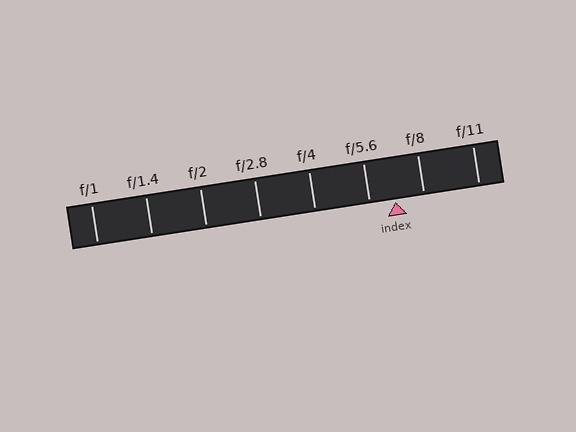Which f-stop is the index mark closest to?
The index mark is closest to f/5.6.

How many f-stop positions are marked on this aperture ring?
There are 8 f-stop positions marked.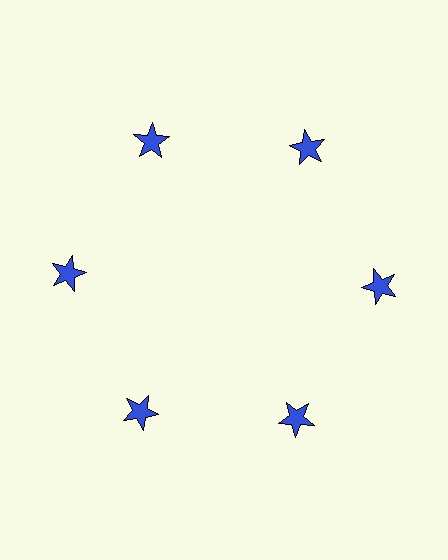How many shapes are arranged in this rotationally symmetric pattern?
There are 6 shapes, arranged in 6 groups of 1.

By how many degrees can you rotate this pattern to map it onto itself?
The pattern maps onto itself every 60 degrees of rotation.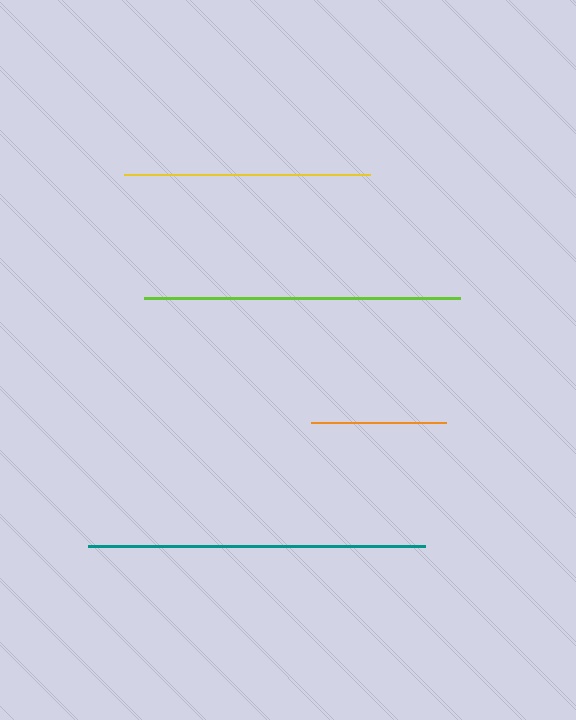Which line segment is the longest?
The teal line is the longest at approximately 337 pixels.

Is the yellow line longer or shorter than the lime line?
The lime line is longer than the yellow line.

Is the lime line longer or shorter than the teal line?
The teal line is longer than the lime line.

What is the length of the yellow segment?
The yellow segment is approximately 245 pixels long.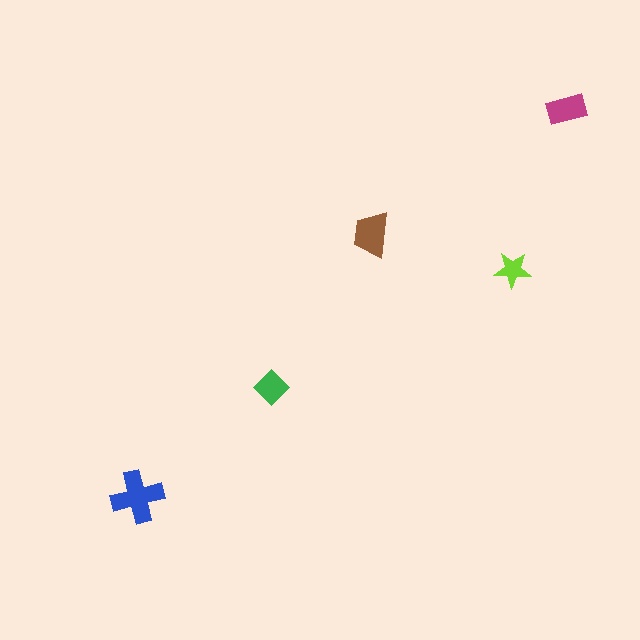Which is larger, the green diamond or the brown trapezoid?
The brown trapezoid.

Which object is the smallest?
The lime star.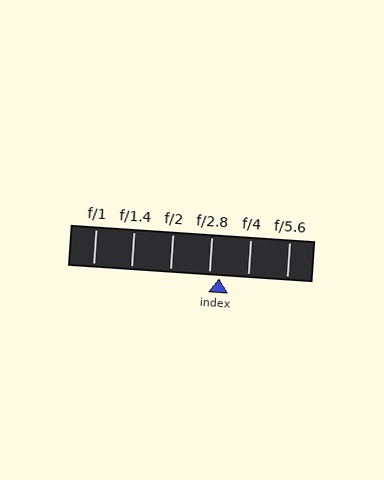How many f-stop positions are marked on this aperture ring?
There are 6 f-stop positions marked.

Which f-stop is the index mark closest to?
The index mark is closest to f/2.8.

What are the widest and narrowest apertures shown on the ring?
The widest aperture shown is f/1 and the narrowest is f/5.6.